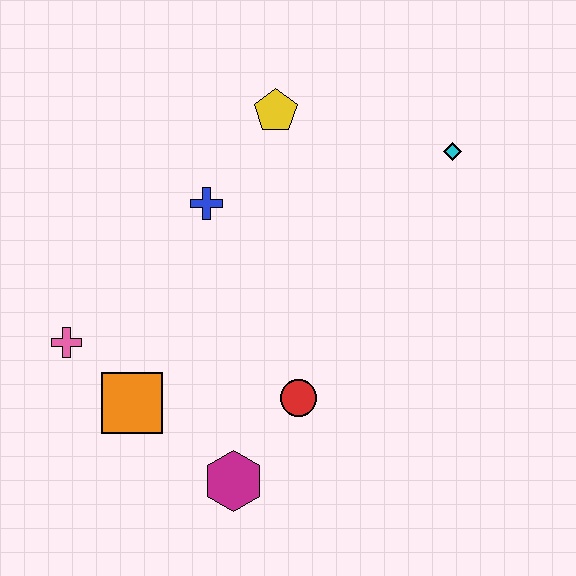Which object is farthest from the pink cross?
The cyan diamond is farthest from the pink cross.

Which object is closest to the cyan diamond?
The yellow pentagon is closest to the cyan diamond.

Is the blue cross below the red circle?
No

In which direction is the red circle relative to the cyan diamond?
The red circle is below the cyan diamond.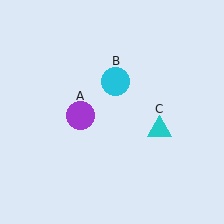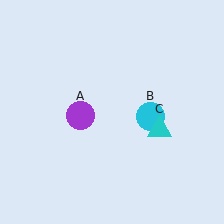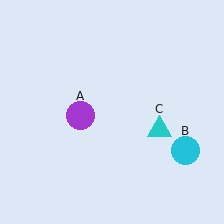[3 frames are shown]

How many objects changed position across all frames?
1 object changed position: cyan circle (object B).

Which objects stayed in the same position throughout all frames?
Purple circle (object A) and cyan triangle (object C) remained stationary.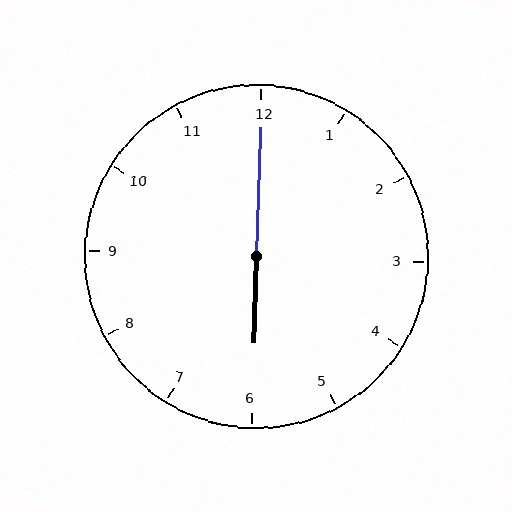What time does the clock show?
6:00.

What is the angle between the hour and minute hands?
Approximately 180 degrees.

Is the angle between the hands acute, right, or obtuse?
It is obtuse.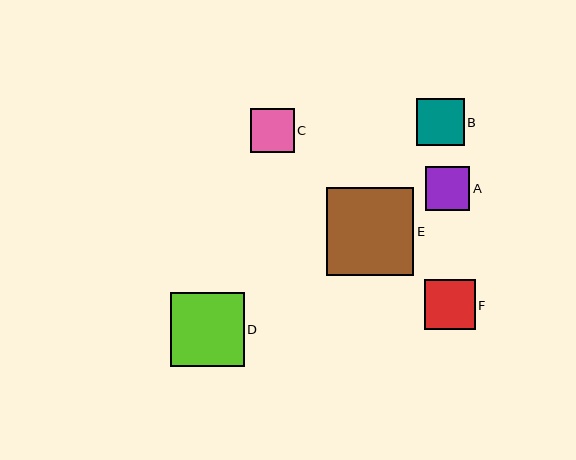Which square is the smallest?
Square C is the smallest with a size of approximately 43 pixels.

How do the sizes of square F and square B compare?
Square F and square B are approximately the same size.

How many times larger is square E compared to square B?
Square E is approximately 1.8 times the size of square B.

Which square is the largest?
Square E is the largest with a size of approximately 87 pixels.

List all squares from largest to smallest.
From largest to smallest: E, D, F, B, A, C.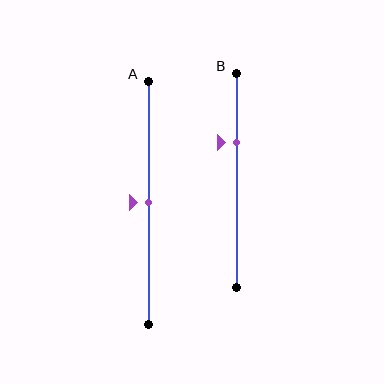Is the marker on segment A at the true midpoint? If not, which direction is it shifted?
Yes, the marker on segment A is at the true midpoint.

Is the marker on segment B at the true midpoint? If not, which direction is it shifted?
No, the marker on segment B is shifted upward by about 18% of the segment length.